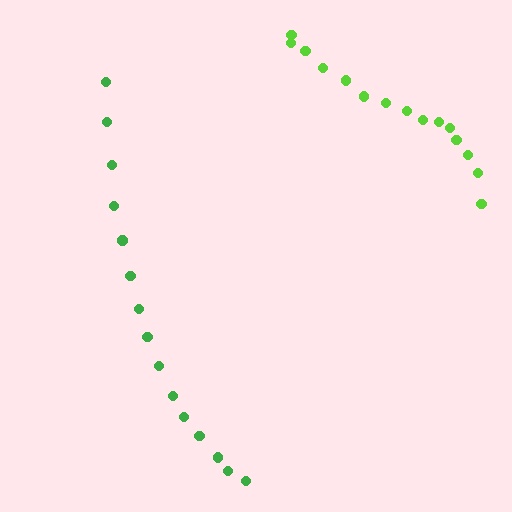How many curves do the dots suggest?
There are 2 distinct paths.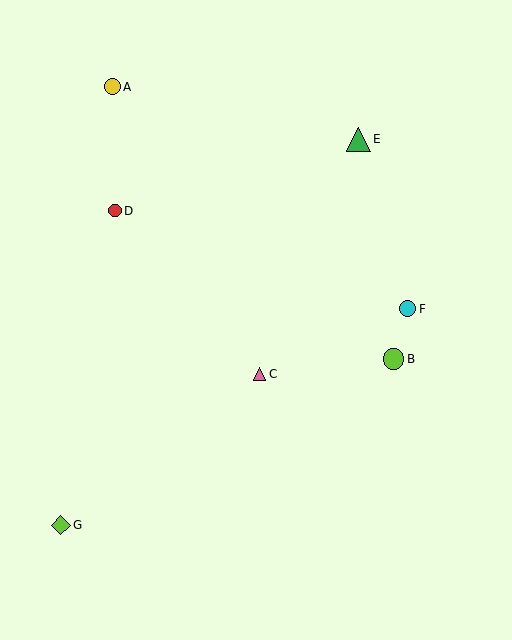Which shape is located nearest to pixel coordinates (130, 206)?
The red circle (labeled D) at (115, 211) is nearest to that location.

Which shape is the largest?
The green triangle (labeled E) is the largest.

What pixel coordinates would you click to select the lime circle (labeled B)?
Click at (393, 359) to select the lime circle B.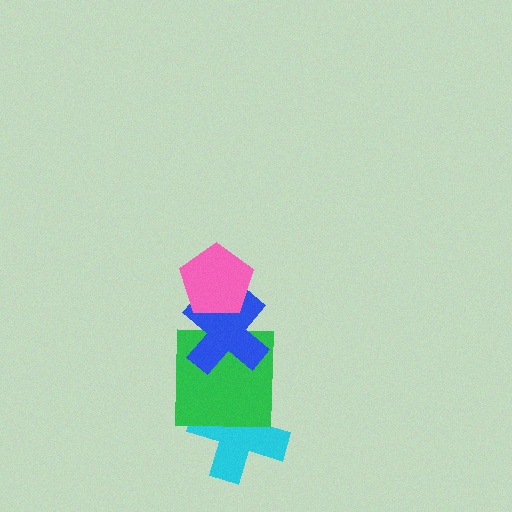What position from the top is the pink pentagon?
The pink pentagon is 1st from the top.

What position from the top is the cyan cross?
The cyan cross is 4th from the top.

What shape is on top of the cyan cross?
The green square is on top of the cyan cross.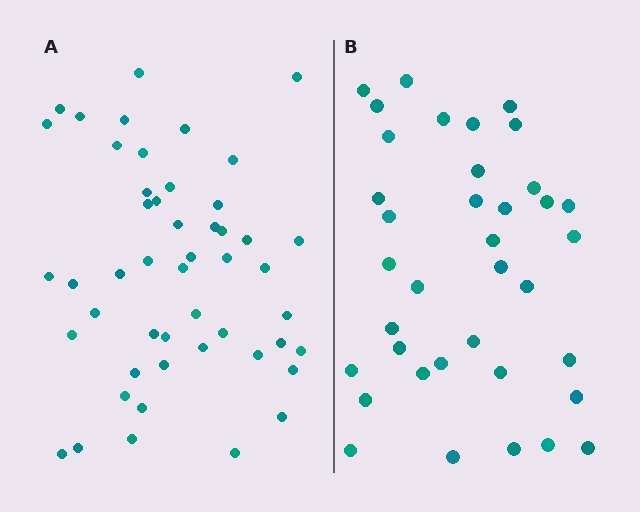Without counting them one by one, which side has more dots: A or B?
Region A (the left region) has more dots.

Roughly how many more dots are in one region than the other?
Region A has roughly 12 or so more dots than region B.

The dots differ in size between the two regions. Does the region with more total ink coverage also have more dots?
No. Region B has more total ink coverage because its dots are larger, but region A actually contains more individual dots. Total area can be misleading — the number of items is what matters here.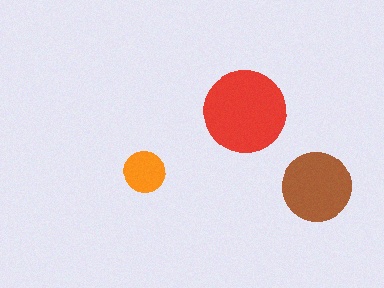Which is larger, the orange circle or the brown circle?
The brown one.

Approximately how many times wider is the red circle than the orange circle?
About 2 times wider.